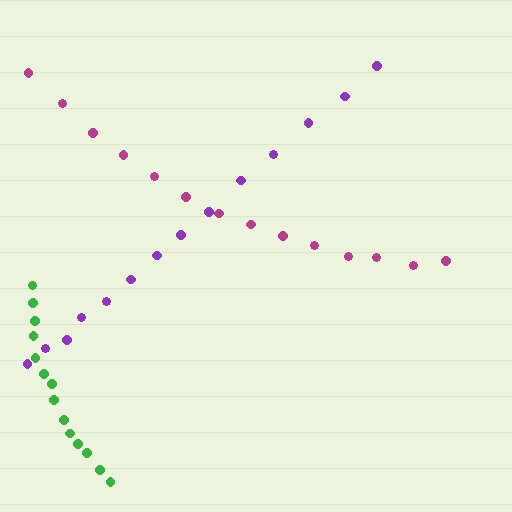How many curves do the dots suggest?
There are 3 distinct paths.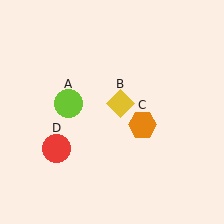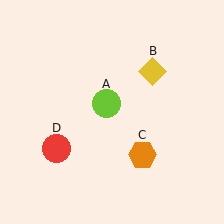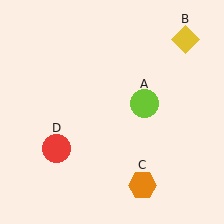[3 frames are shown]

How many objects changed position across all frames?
3 objects changed position: lime circle (object A), yellow diamond (object B), orange hexagon (object C).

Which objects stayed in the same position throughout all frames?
Red circle (object D) remained stationary.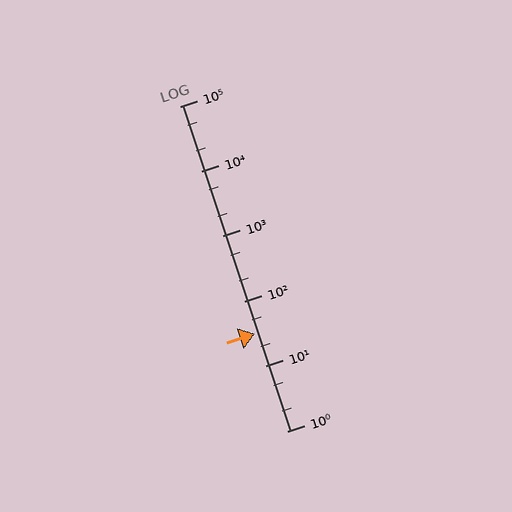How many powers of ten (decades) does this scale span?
The scale spans 5 decades, from 1 to 100000.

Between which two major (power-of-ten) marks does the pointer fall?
The pointer is between 10 and 100.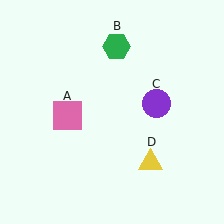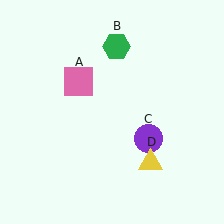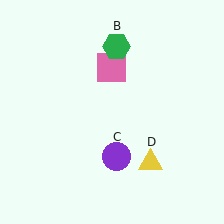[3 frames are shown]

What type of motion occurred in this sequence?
The pink square (object A), purple circle (object C) rotated clockwise around the center of the scene.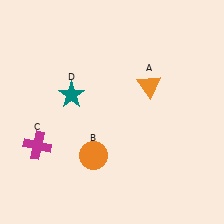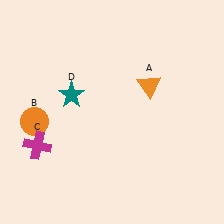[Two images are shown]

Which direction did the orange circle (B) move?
The orange circle (B) moved left.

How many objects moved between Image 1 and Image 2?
1 object moved between the two images.